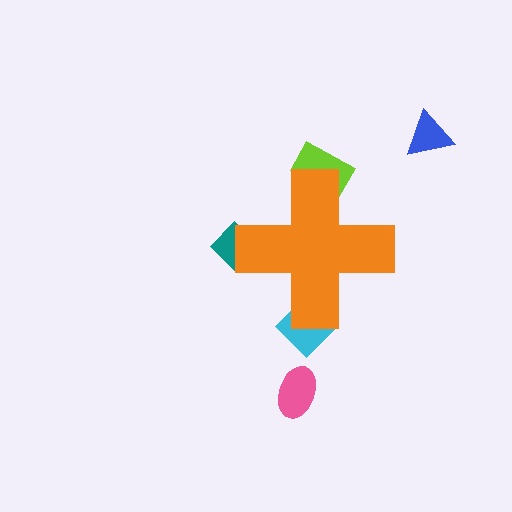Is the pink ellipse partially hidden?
No, the pink ellipse is fully visible.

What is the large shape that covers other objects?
An orange cross.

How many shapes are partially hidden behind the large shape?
3 shapes are partially hidden.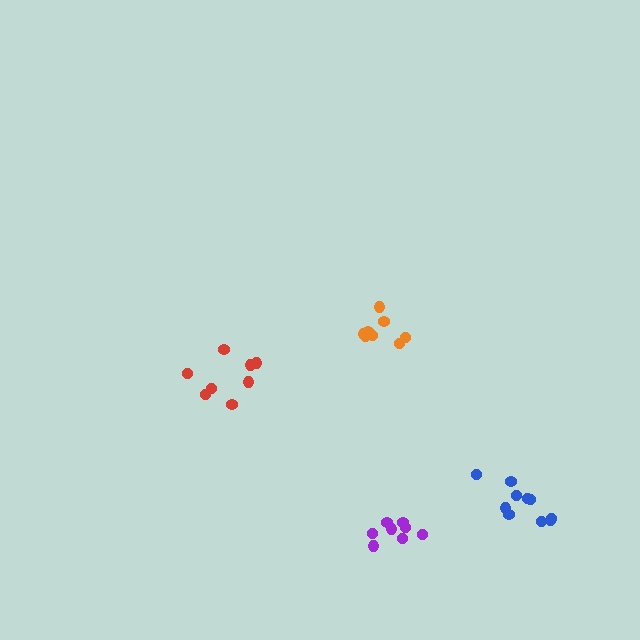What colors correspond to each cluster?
The clusters are colored: blue, red, orange, purple.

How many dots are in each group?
Group 1: 10 dots, Group 2: 8 dots, Group 3: 9 dots, Group 4: 8 dots (35 total).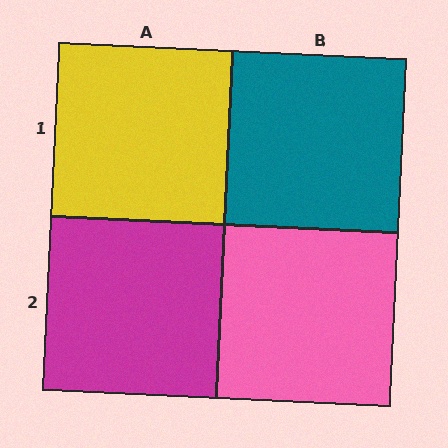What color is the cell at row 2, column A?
Magenta.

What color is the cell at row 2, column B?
Pink.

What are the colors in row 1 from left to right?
Yellow, teal.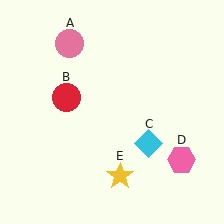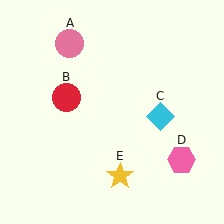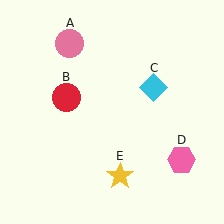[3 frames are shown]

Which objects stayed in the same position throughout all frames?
Pink circle (object A) and red circle (object B) and pink hexagon (object D) and yellow star (object E) remained stationary.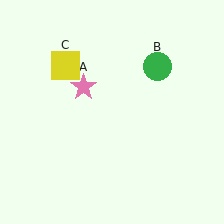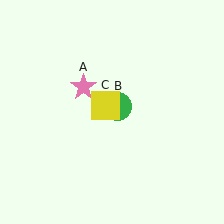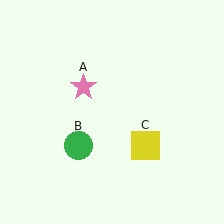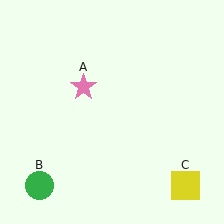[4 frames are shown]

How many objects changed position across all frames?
2 objects changed position: green circle (object B), yellow square (object C).